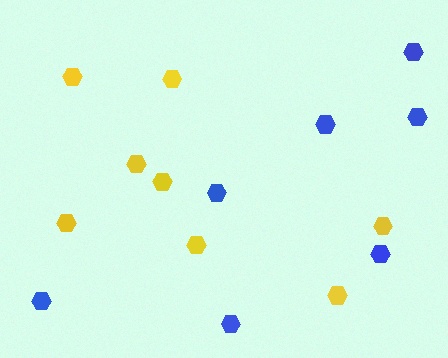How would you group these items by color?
There are 2 groups: one group of yellow hexagons (8) and one group of blue hexagons (7).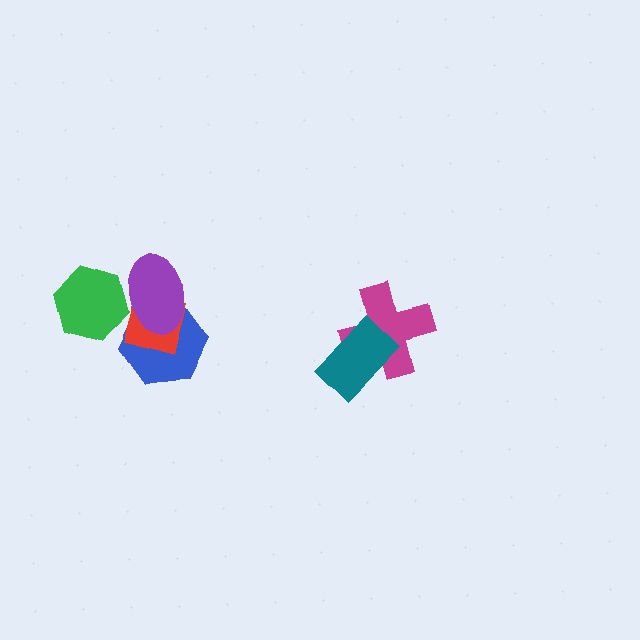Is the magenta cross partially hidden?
Yes, it is partially covered by another shape.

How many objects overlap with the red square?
2 objects overlap with the red square.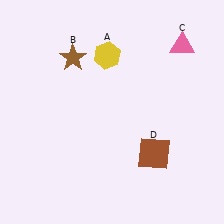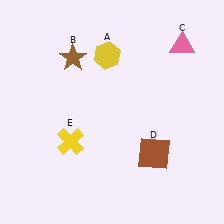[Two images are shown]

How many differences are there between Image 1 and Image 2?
There is 1 difference between the two images.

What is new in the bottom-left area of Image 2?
A yellow cross (E) was added in the bottom-left area of Image 2.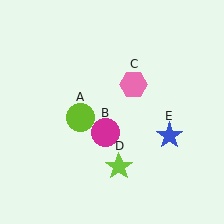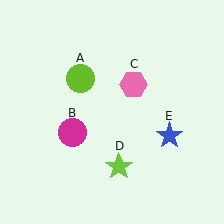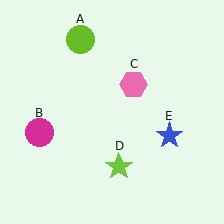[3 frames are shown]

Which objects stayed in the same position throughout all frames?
Pink hexagon (object C) and lime star (object D) and blue star (object E) remained stationary.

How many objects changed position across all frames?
2 objects changed position: lime circle (object A), magenta circle (object B).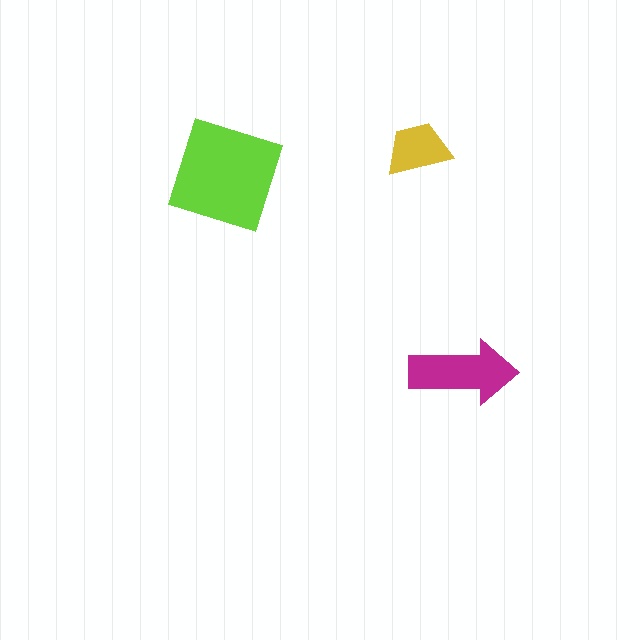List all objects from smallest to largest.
The yellow trapezoid, the magenta arrow, the lime diamond.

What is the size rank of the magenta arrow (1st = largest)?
2nd.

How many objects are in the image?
There are 3 objects in the image.